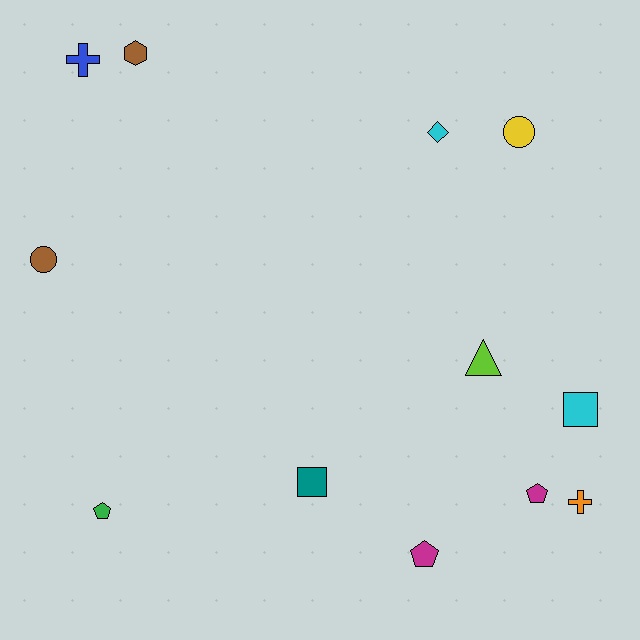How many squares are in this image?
There are 2 squares.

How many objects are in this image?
There are 12 objects.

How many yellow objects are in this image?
There is 1 yellow object.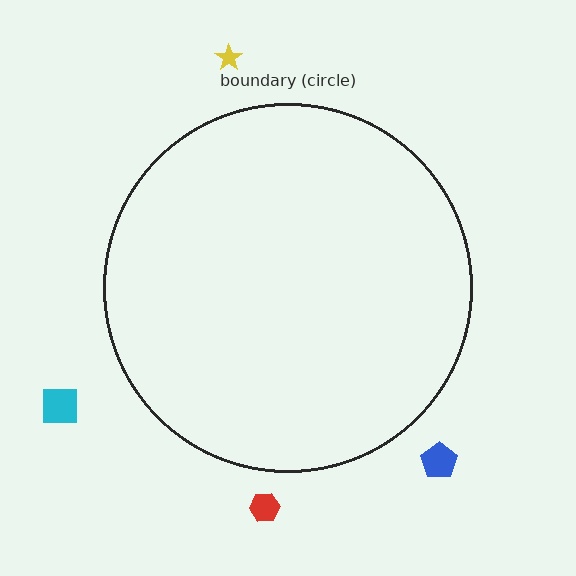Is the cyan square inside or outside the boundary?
Outside.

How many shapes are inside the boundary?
0 inside, 4 outside.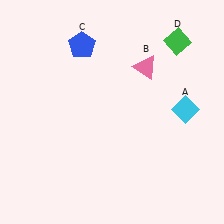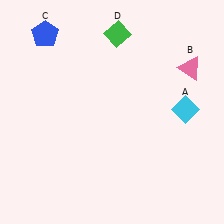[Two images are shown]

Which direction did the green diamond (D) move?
The green diamond (D) moved left.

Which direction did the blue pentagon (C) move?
The blue pentagon (C) moved left.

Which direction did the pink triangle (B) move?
The pink triangle (B) moved right.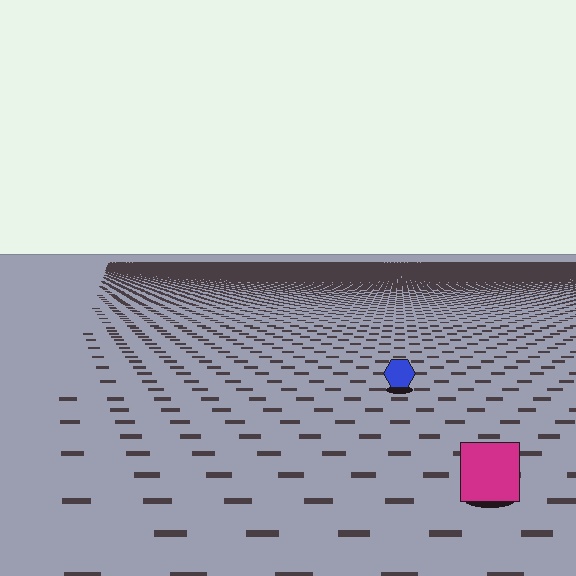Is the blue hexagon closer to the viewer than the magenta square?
No. The magenta square is closer — you can tell from the texture gradient: the ground texture is coarser near it.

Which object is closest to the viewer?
The magenta square is closest. The texture marks near it are larger and more spread out.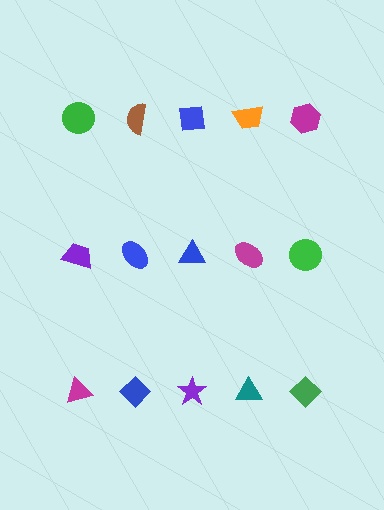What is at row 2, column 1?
A purple trapezoid.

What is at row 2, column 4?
A magenta ellipse.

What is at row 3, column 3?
A purple star.